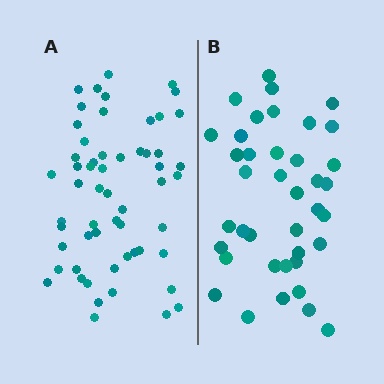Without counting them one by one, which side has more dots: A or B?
Region A (the left region) has more dots.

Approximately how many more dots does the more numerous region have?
Region A has approximately 20 more dots than region B.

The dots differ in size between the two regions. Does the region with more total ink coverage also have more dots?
No. Region B has more total ink coverage because its dots are larger, but region A actually contains more individual dots. Total area can be misleading — the number of items is what matters here.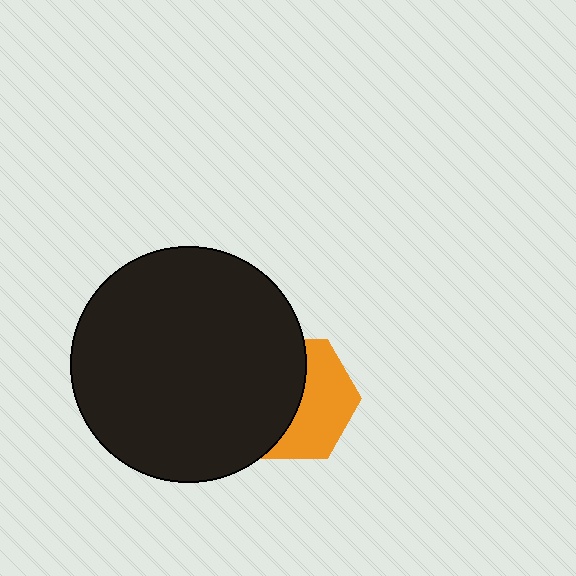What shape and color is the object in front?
The object in front is a black circle.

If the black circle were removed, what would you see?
You would see the complete orange hexagon.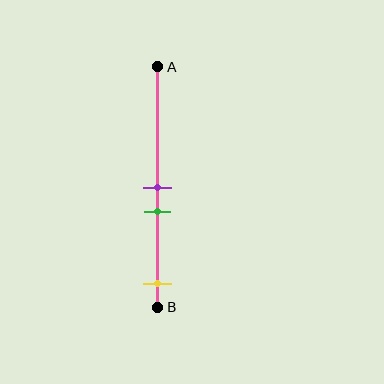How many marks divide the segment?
There are 3 marks dividing the segment.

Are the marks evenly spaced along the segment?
No, the marks are not evenly spaced.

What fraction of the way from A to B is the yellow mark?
The yellow mark is approximately 90% (0.9) of the way from A to B.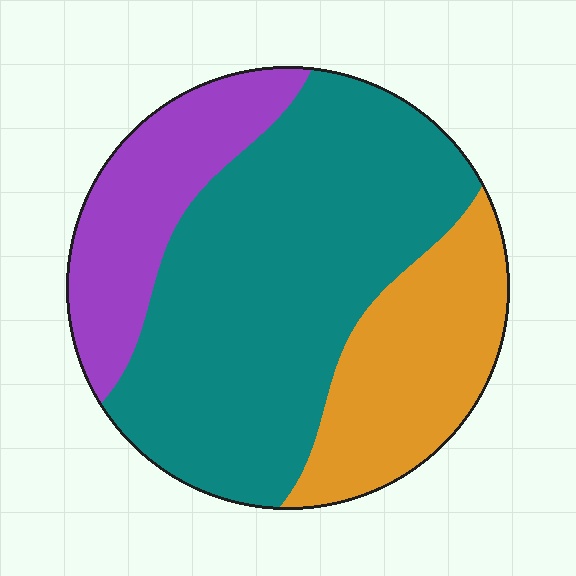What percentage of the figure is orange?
Orange covers roughly 25% of the figure.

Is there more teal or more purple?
Teal.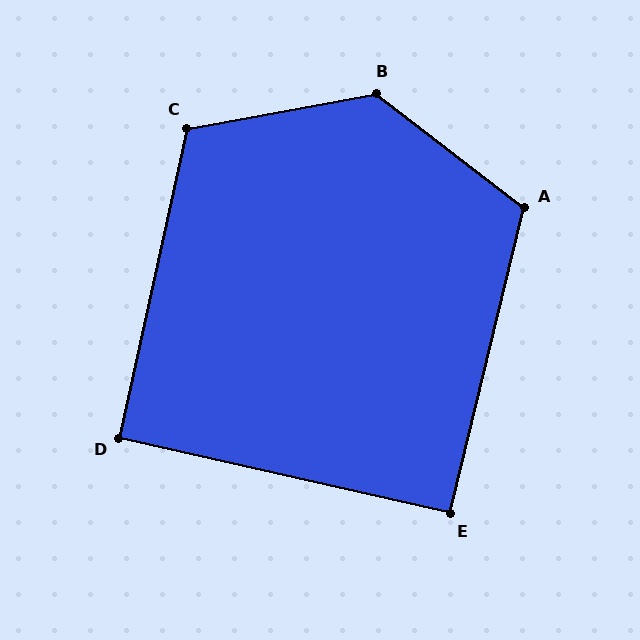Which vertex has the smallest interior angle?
D, at approximately 90 degrees.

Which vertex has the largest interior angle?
B, at approximately 132 degrees.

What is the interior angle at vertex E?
Approximately 91 degrees (approximately right).